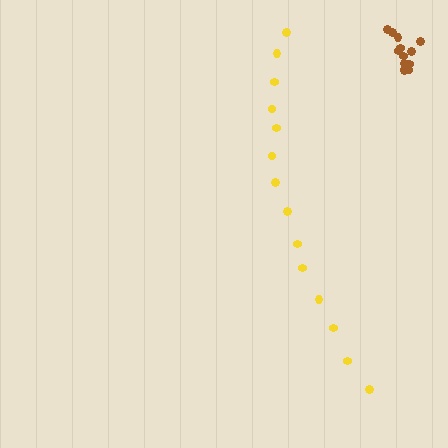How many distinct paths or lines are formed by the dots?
There are 2 distinct paths.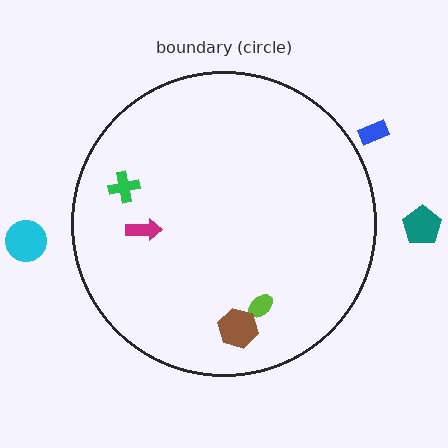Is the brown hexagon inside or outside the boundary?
Inside.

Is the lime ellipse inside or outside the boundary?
Inside.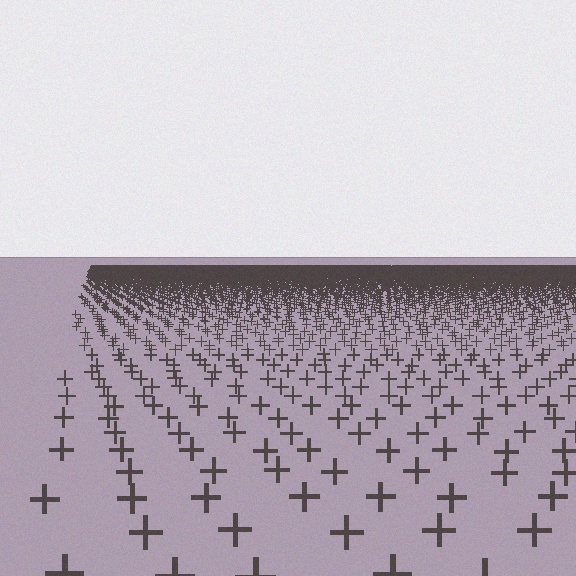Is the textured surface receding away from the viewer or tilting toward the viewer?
The surface is receding away from the viewer. Texture elements get smaller and denser toward the top.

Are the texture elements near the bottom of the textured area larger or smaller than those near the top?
Larger. Near the bottom, elements are closer to the viewer and appear at a bigger on-screen size.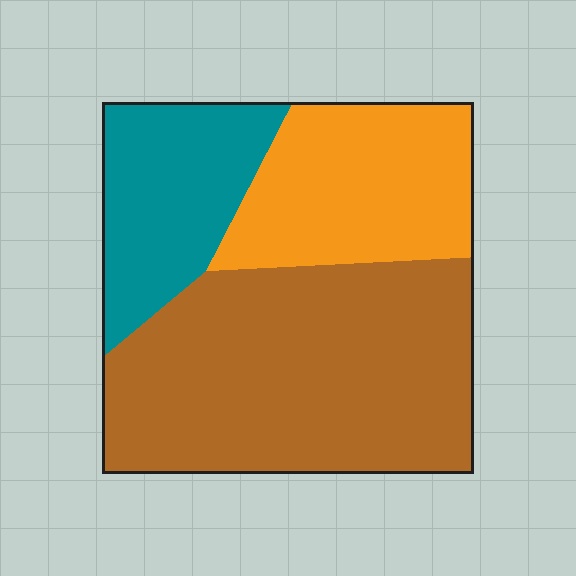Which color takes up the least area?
Teal, at roughly 20%.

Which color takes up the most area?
Brown, at roughly 55%.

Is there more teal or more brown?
Brown.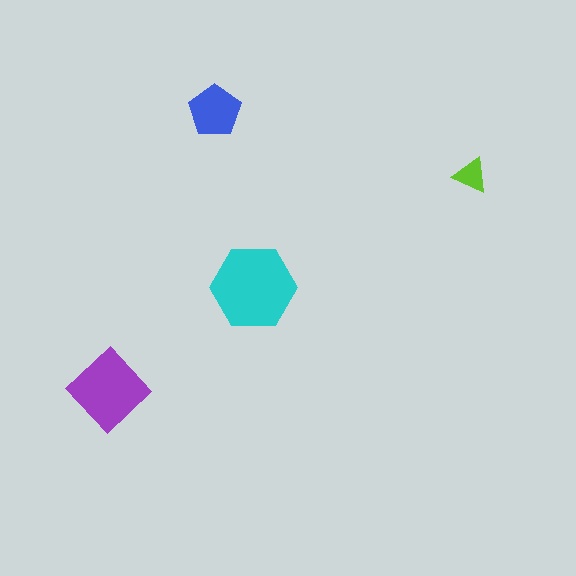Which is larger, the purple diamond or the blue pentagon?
The purple diamond.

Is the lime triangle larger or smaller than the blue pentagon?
Smaller.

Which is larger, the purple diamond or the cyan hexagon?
The cyan hexagon.